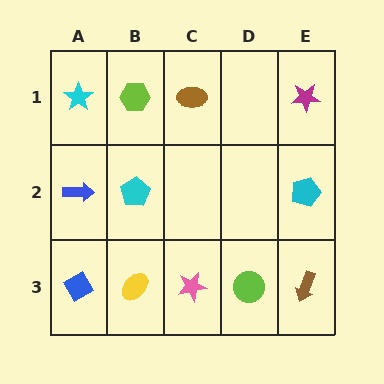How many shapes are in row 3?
5 shapes.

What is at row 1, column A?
A cyan star.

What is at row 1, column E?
A magenta star.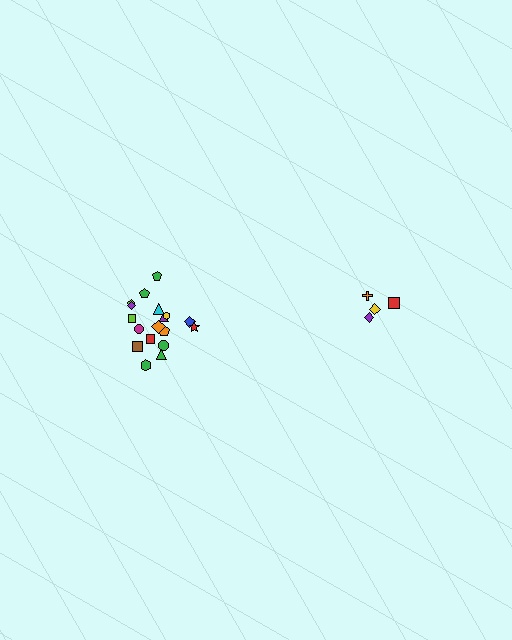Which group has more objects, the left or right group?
The left group.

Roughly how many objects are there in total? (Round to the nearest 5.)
Roughly 20 objects in total.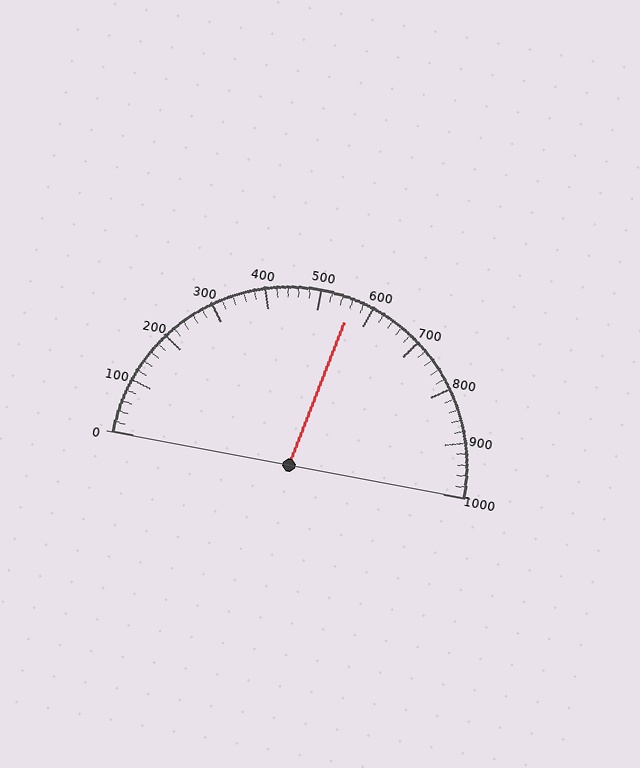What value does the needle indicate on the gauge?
The needle indicates approximately 560.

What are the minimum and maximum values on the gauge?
The gauge ranges from 0 to 1000.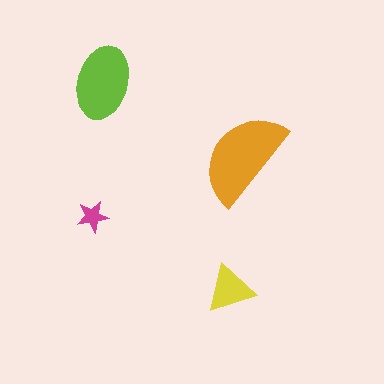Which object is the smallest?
The magenta star.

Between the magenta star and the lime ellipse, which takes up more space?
The lime ellipse.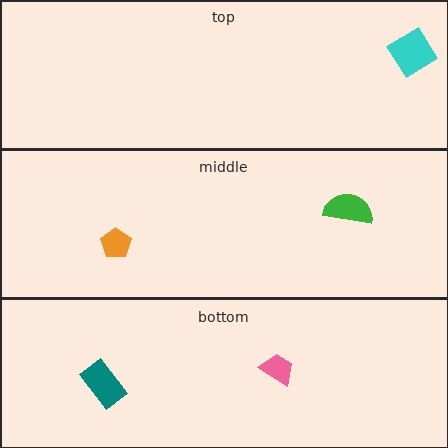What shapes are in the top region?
The cyan diamond.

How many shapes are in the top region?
1.